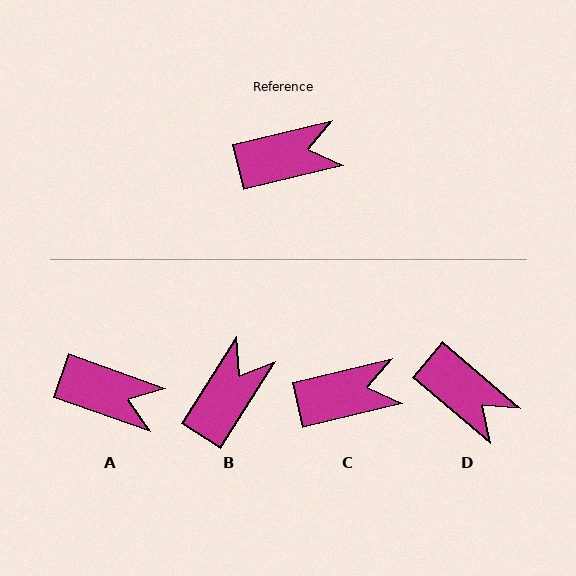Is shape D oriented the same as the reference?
No, it is off by about 54 degrees.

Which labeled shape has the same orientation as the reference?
C.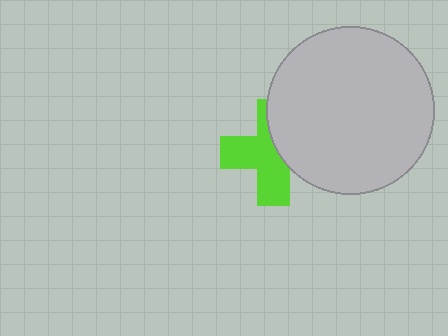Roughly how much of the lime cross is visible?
About half of it is visible (roughly 58%).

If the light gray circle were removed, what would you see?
You would see the complete lime cross.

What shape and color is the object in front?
The object in front is a light gray circle.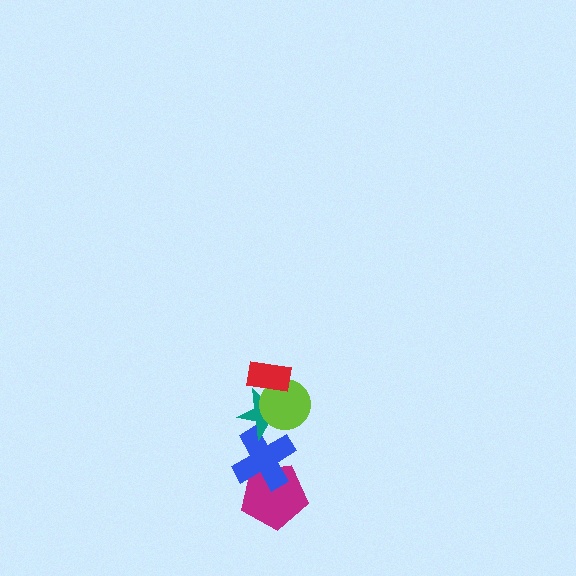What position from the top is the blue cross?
The blue cross is 4th from the top.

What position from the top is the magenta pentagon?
The magenta pentagon is 5th from the top.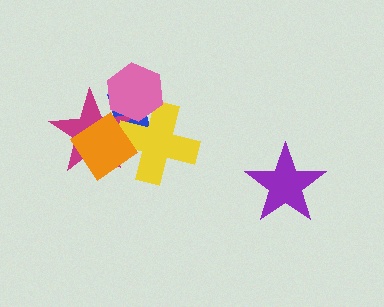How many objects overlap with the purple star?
0 objects overlap with the purple star.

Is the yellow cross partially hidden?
Yes, it is partially covered by another shape.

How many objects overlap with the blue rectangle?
4 objects overlap with the blue rectangle.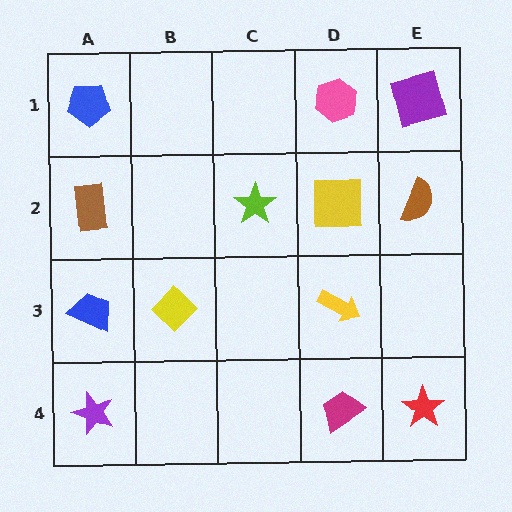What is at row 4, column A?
A purple star.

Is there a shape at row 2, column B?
No, that cell is empty.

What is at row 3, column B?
A yellow diamond.